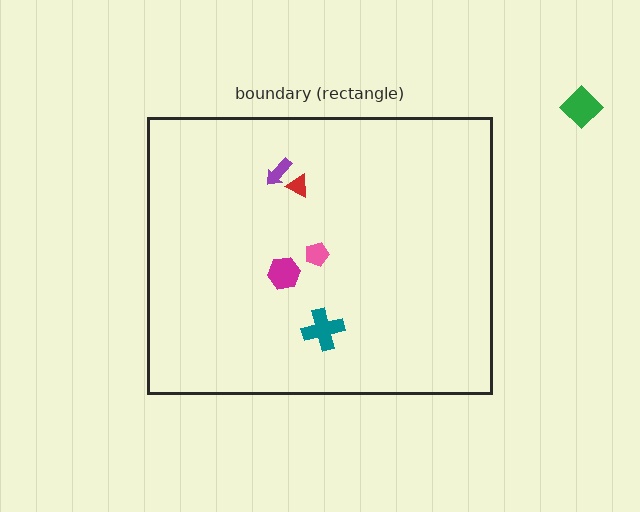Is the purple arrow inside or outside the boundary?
Inside.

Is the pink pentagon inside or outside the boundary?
Inside.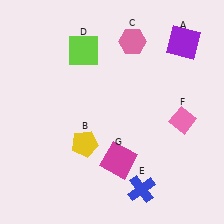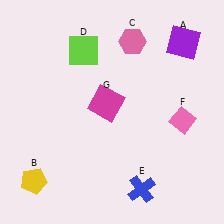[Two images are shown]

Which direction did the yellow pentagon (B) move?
The yellow pentagon (B) moved left.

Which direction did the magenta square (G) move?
The magenta square (G) moved up.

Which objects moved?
The objects that moved are: the yellow pentagon (B), the magenta square (G).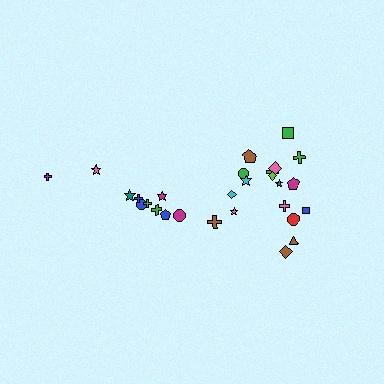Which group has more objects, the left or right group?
The right group.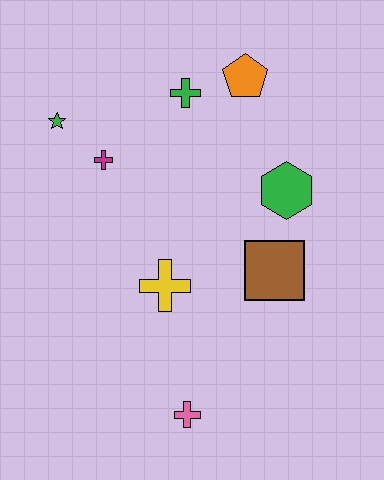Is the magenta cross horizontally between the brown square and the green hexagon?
No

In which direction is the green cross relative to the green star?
The green cross is to the right of the green star.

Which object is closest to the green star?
The magenta cross is closest to the green star.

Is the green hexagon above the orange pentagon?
No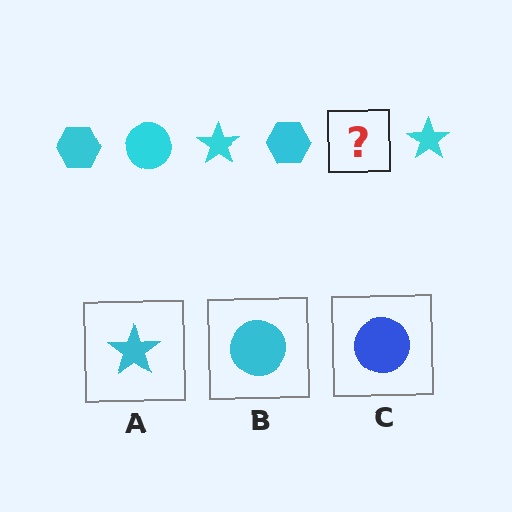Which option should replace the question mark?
Option B.